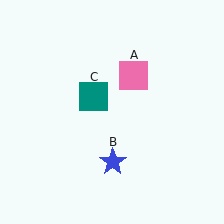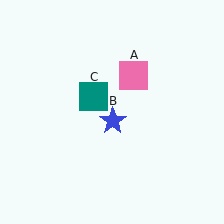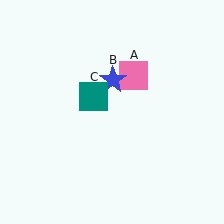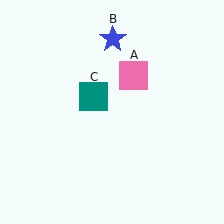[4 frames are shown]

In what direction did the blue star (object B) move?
The blue star (object B) moved up.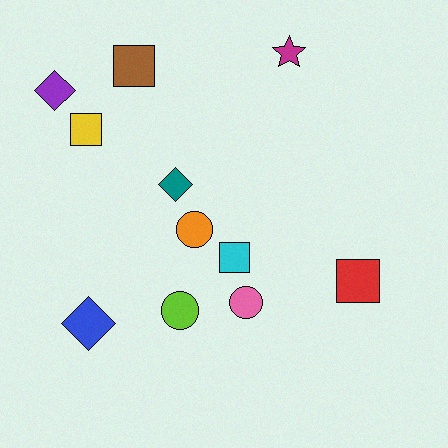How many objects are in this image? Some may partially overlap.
There are 11 objects.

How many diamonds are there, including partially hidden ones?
There are 3 diamonds.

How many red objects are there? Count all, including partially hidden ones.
There is 1 red object.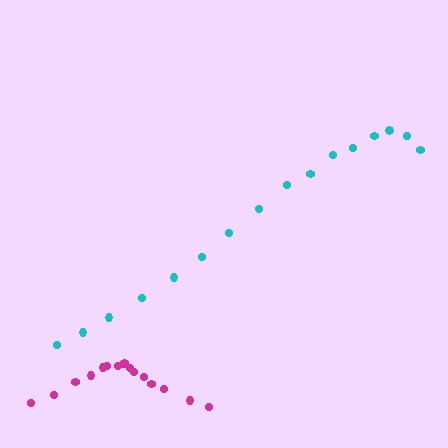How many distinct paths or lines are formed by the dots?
There are 2 distinct paths.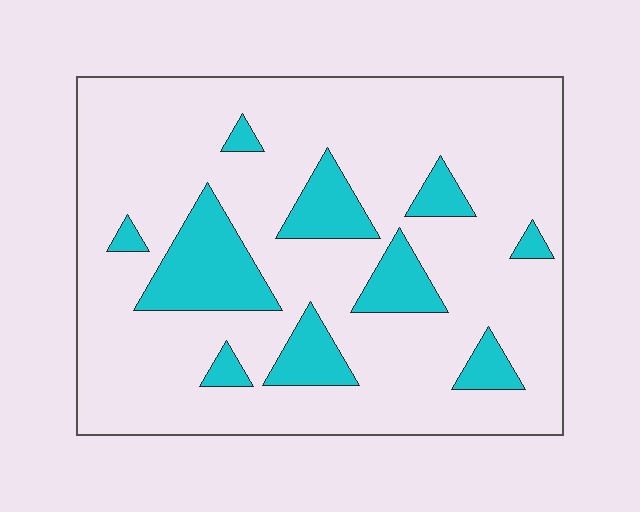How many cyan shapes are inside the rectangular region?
10.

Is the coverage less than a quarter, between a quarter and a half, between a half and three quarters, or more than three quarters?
Less than a quarter.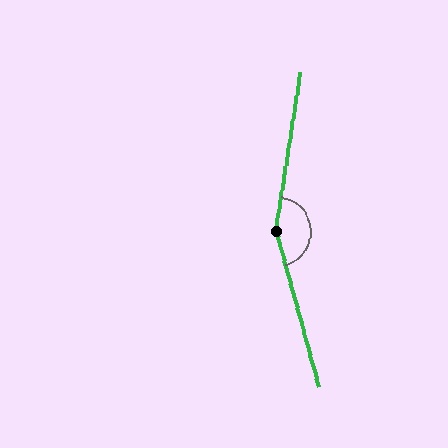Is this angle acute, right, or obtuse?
It is obtuse.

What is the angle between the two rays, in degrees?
Approximately 156 degrees.